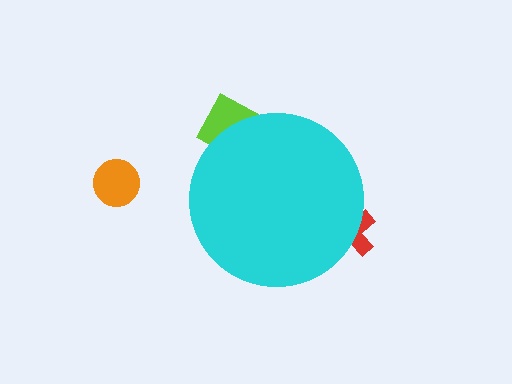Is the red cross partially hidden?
Yes, the red cross is partially hidden behind the cyan circle.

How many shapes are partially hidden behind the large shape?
2 shapes are partially hidden.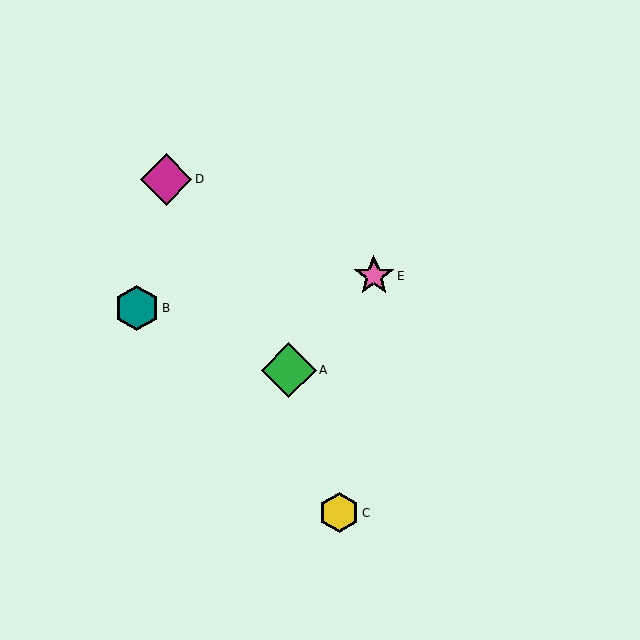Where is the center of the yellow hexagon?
The center of the yellow hexagon is at (339, 513).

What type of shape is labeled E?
Shape E is a pink star.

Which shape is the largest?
The green diamond (labeled A) is the largest.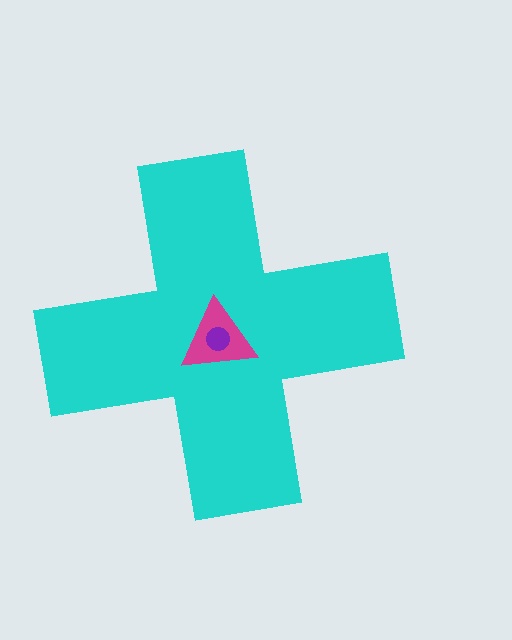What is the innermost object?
The purple circle.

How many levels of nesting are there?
3.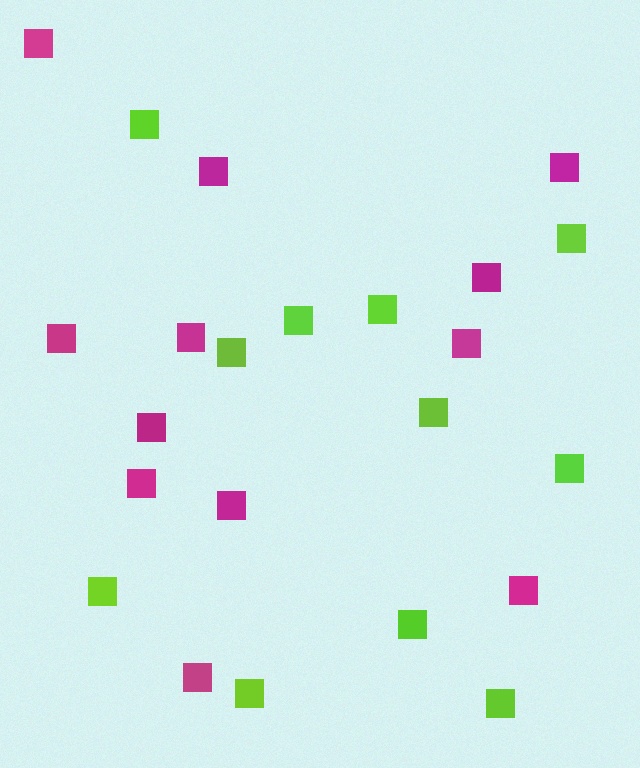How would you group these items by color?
There are 2 groups: one group of magenta squares (12) and one group of lime squares (11).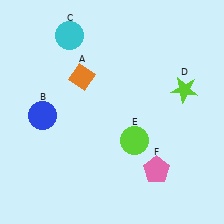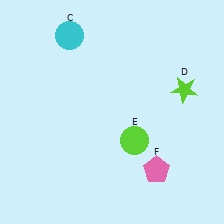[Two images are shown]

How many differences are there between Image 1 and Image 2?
There are 2 differences between the two images.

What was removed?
The orange diamond (A), the blue circle (B) were removed in Image 2.